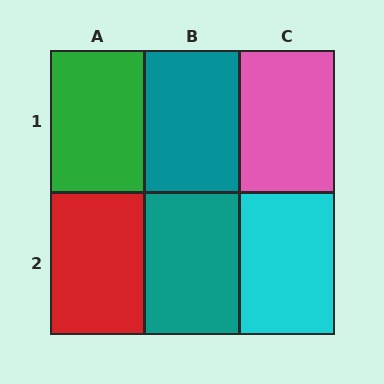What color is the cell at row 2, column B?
Teal.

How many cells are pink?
1 cell is pink.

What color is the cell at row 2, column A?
Red.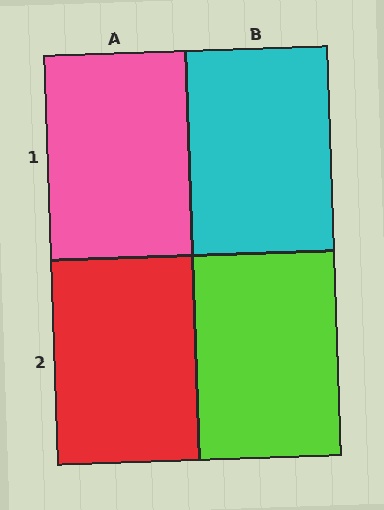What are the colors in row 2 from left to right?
Red, lime.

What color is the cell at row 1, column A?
Pink.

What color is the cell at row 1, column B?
Cyan.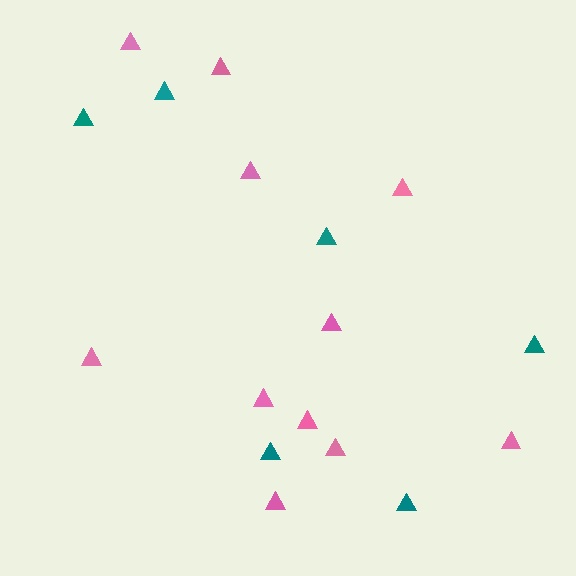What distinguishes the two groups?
There are 2 groups: one group of pink triangles (11) and one group of teal triangles (6).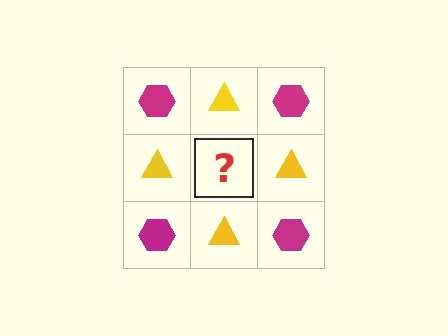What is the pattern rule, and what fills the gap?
The rule is that it alternates magenta hexagon and yellow triangle in a checkerboard pattern. The gap should be filled with a magenta hexagon.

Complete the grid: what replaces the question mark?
The question mark should be replaced with a magenta hexagon.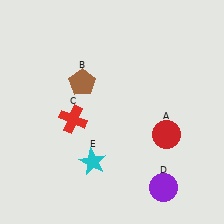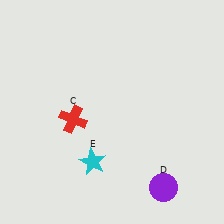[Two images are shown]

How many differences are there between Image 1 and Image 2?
There are 2 differences between the two images.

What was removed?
The red circle (A), the brown pentagon (B) were removed in Image 2.